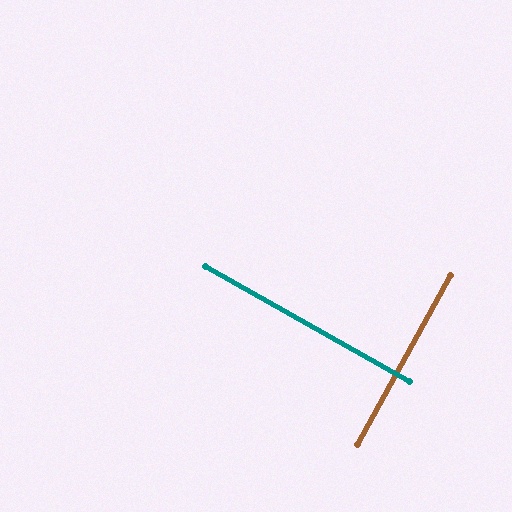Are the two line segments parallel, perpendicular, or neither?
Perpendicular — they meet at approximately 90°.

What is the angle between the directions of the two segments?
Approximately 90 degrees.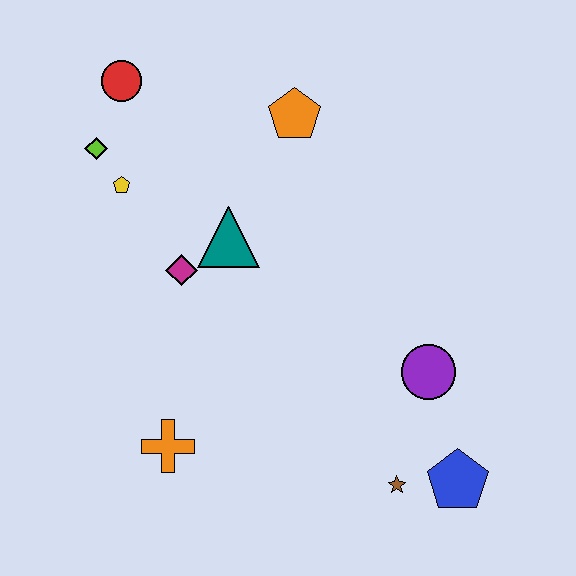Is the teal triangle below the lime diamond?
Yes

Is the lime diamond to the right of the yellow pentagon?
No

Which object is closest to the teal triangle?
The magenta diamond is closest to the teal triangle.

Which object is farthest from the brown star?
The red circle is farthest from the brown star.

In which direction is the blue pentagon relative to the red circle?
The blue pentagon is below the red circle.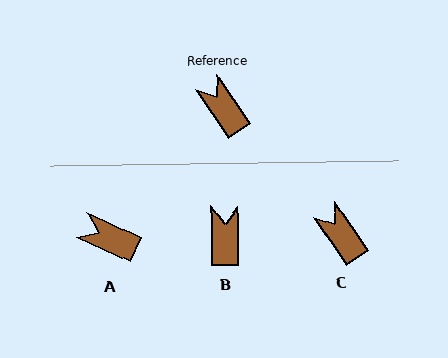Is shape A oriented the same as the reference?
No, it is off by about 30 degrees.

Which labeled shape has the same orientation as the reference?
C.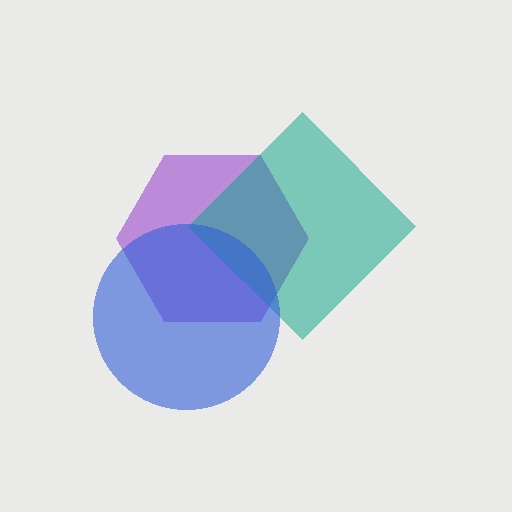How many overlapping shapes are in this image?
There are 3 overlapping shapes in the image.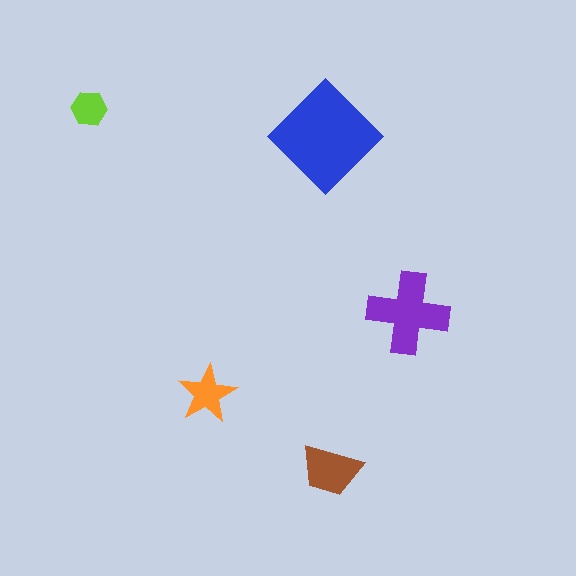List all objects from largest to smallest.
The blue diamond, the purple cross, the brown trapezoid, the orange star, the lime hexagon.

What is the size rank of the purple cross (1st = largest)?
2nd.